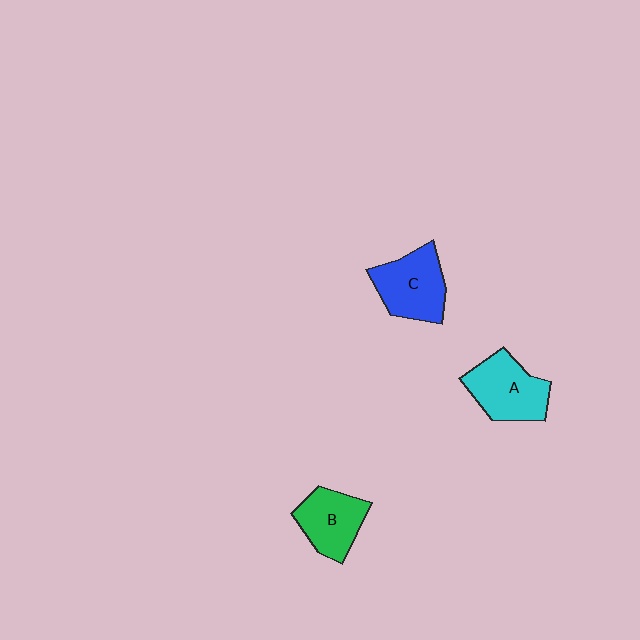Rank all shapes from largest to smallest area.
From largest to smallest: A (cyan), C (blue), B (green).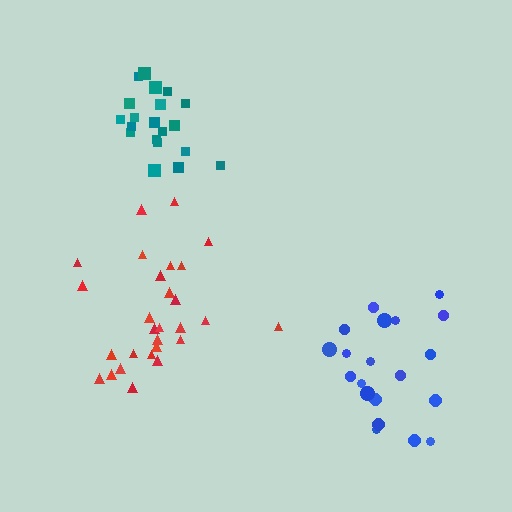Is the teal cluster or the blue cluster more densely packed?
Teal.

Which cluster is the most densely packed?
Teal.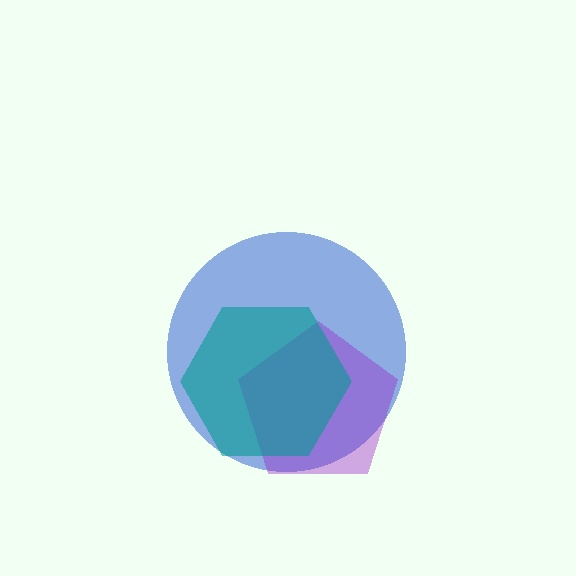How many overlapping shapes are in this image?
There are 3 overlapping shapes in the image.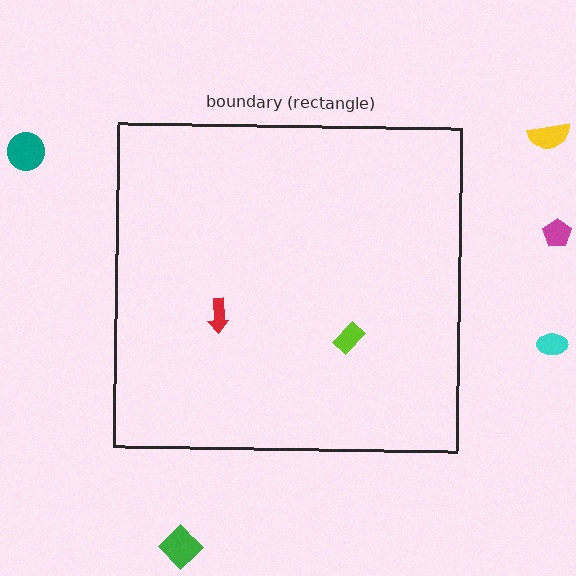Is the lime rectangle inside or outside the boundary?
Inside.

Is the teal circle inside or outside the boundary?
Outside.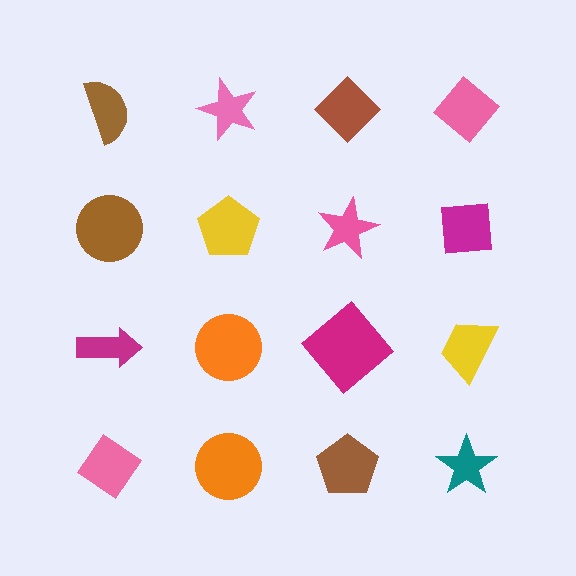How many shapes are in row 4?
4 shapes.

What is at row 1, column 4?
A pink diamond.